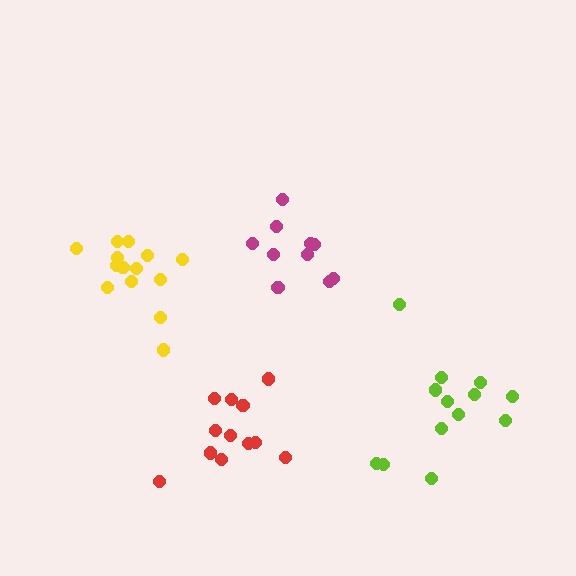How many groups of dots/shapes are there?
There are 4 groups.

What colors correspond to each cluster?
The clusters are colored: red, magenta, yellow, lime.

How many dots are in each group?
Group 1: 13 dots, Group 2: 10 dots, Group 3: 14 dots, Group 4: 13 dots (50 total).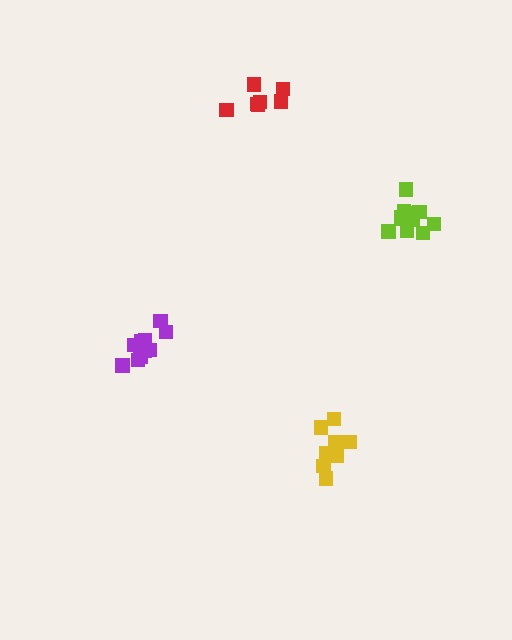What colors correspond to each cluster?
The clusters are colored: yellow, lime, red, purple.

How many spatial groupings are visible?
There are 4 spatial groupings.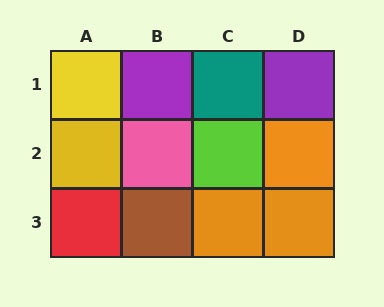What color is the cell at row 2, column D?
Orange.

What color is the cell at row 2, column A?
Yellow.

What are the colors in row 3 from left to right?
Red, brown, orange, orange.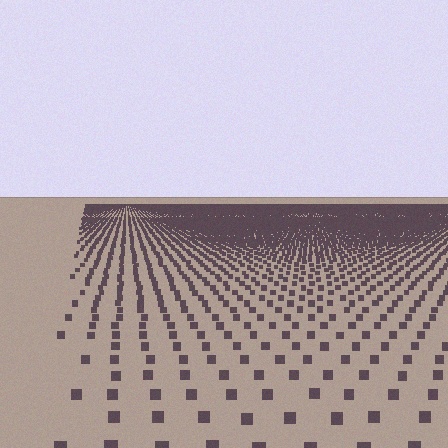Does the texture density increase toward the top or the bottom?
Density increases toward the top.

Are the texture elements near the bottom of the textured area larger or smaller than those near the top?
Larger. Near the bottom, elements are closer to the viewer and appear at a bigger on-screen size.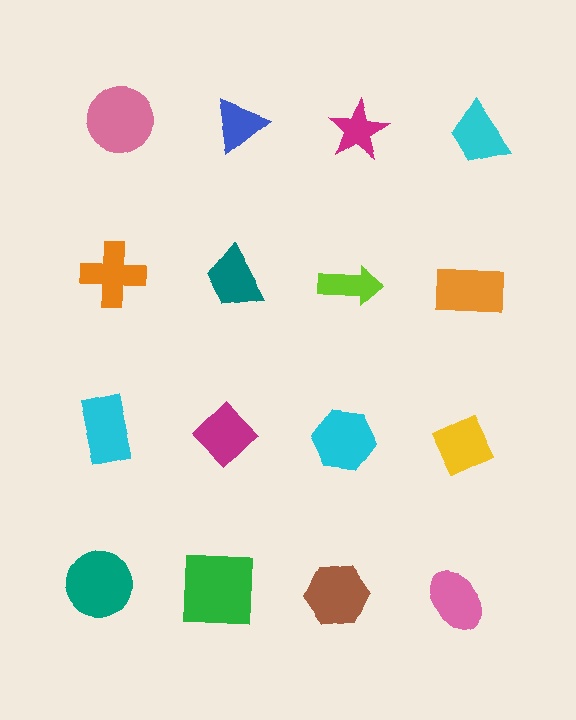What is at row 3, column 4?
A yellow diamond.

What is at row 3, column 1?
A cyan rectangle.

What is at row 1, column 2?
A blue triangle.